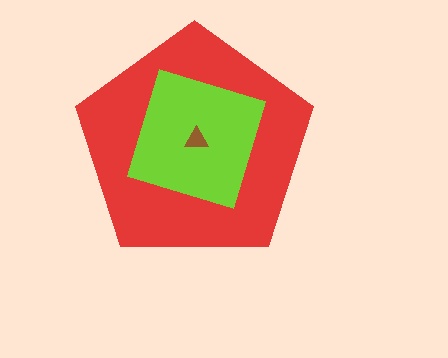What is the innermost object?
The brown triangle.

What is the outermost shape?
The red pentagon.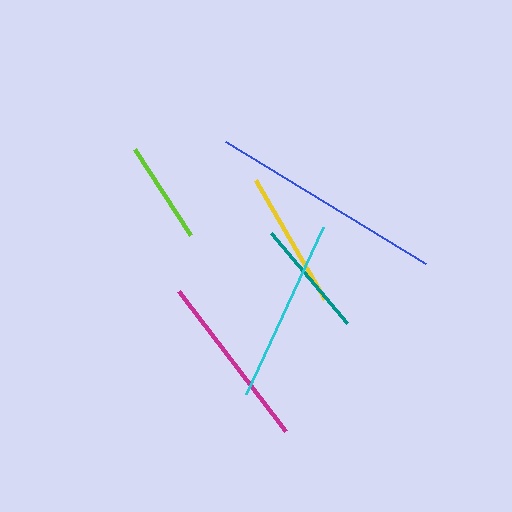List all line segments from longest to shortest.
From longest to shortest: blue, cyan, magenta, yellow, teal, lime.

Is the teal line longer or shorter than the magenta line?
The magenta line is longer than the teal line.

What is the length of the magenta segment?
The magenta segment is approximately 176 pixels long.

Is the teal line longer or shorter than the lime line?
The teal line is longer than the lime line.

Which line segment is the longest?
The blue line is the longest at approximately 234 pixels.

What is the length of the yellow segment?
The yellow segment is approximately 138 pixels long.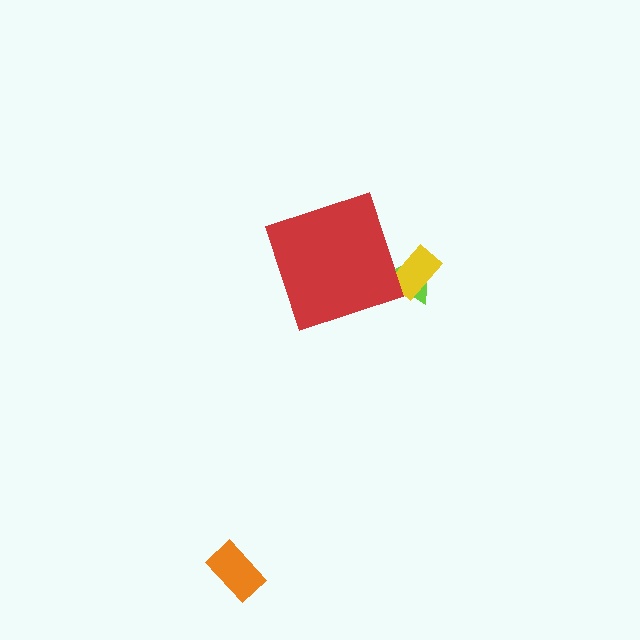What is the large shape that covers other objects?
A red diamond.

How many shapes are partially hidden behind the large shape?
2 shapes are partially hidden.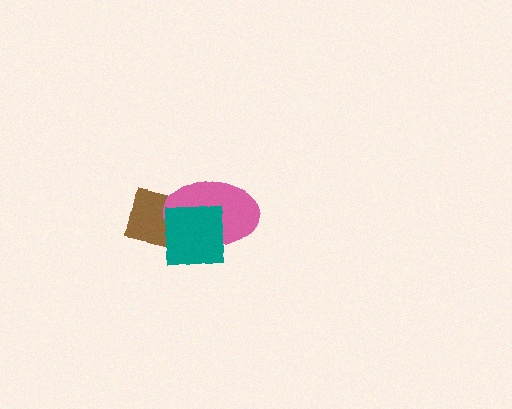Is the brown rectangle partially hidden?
Yes, it is partially covered by another shape.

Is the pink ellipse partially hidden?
Yes, it is partially covered by another shape.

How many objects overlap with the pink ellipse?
2 objects overlap with the pink ellipse.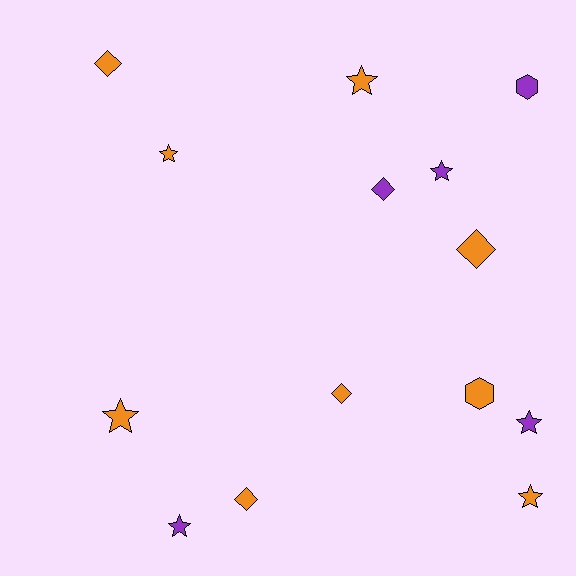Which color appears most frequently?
Orange, with 9 objects.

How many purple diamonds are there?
There is 1 purple diamond.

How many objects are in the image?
There are 14 objects.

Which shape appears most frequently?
Star, with 7 objects.